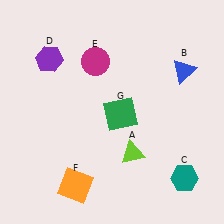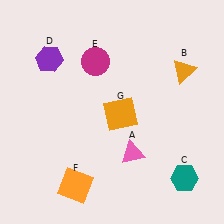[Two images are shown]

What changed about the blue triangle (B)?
In Image 1, B is blue. In Image 2, it changed to orange.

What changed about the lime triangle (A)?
In Image 1, A is lime. In Image 2, it changed to pink.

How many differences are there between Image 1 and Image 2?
There are 3 differences between the two images.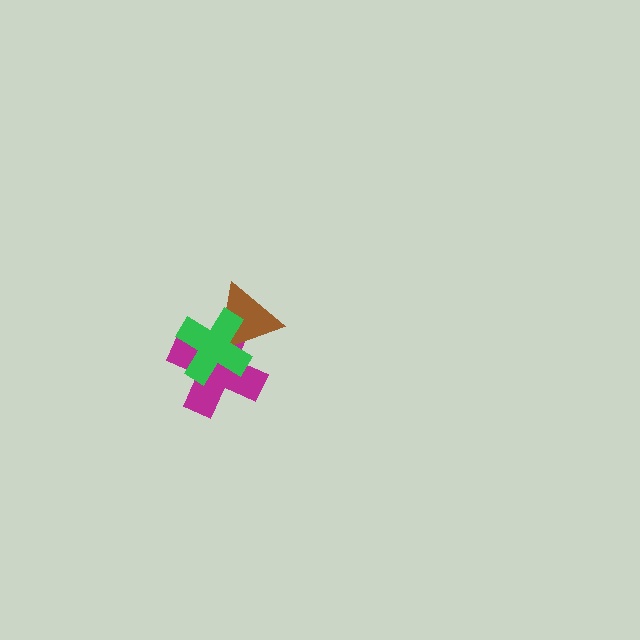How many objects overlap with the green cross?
2 objects overlap with the green cross.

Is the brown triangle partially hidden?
Yes, it is partially covered by another shape.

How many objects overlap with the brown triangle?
2 objects overlap with the brown triangle.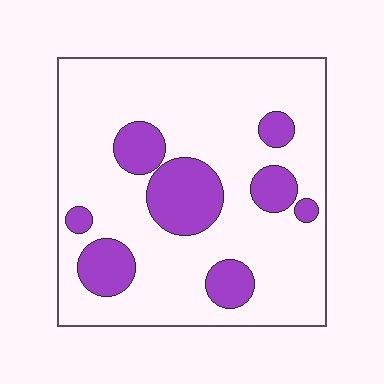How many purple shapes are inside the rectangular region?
8.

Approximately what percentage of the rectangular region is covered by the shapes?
Approximately 20%.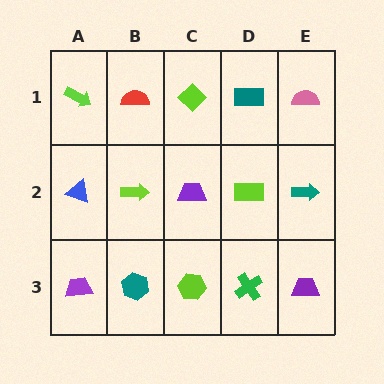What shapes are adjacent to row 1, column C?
A purple trapezoid (row 2, column C), a red semicircle (row 1, column B), a teal rectangle (row 1, column D).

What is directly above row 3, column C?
A purple trapezoid.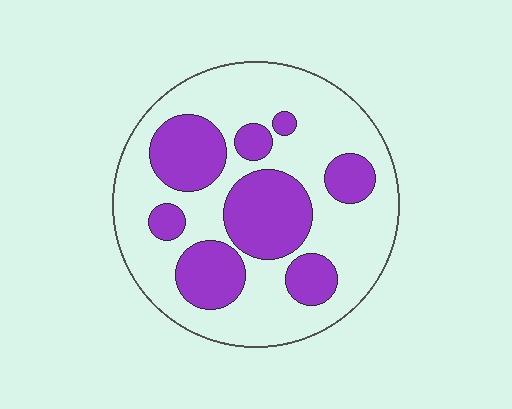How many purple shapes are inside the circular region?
8.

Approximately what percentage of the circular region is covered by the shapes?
Approximately 35%.